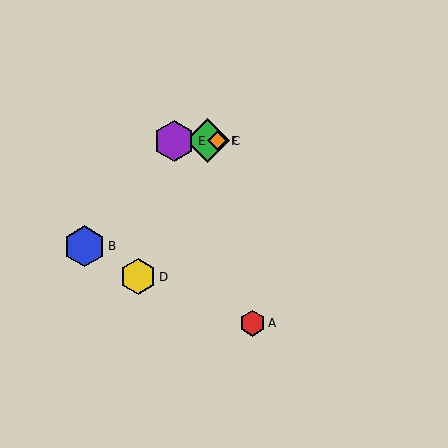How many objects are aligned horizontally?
3 objects (C, E, F) are aligned horizontally.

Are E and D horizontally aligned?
No, E is at y≈141 and D is at y≈277.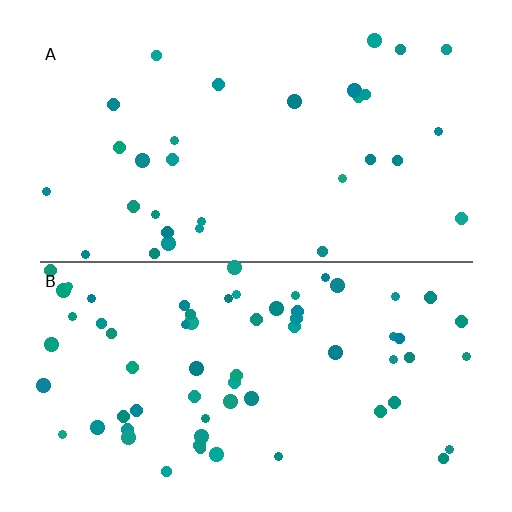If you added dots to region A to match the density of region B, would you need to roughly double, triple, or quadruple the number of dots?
Approximately double.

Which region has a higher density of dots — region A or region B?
B (the bottom).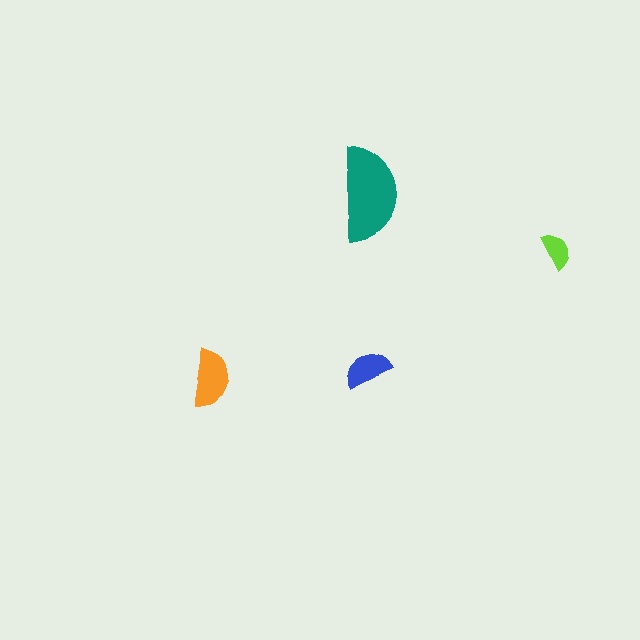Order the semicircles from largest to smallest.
the teal one, the orange one, the blue one, the lime one.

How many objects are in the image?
There are 4 objects in the image.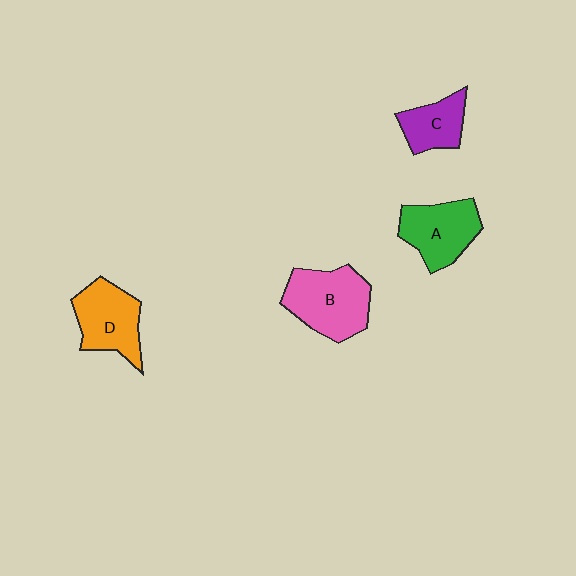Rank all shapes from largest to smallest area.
From largest to smallest: B (pink), D (orange), A (green), C (purple).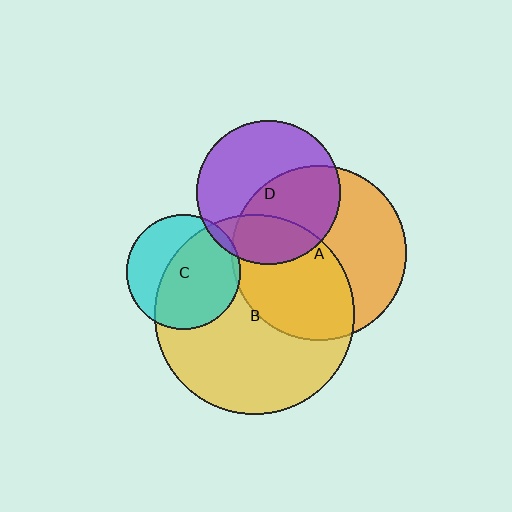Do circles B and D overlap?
Yes.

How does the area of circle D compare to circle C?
Approximately 1.6 times.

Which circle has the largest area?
Circle B (yellow).